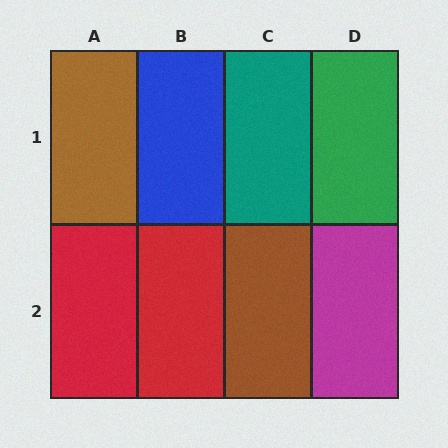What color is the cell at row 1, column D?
Green.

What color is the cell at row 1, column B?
Blue.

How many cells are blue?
1 cell is blue.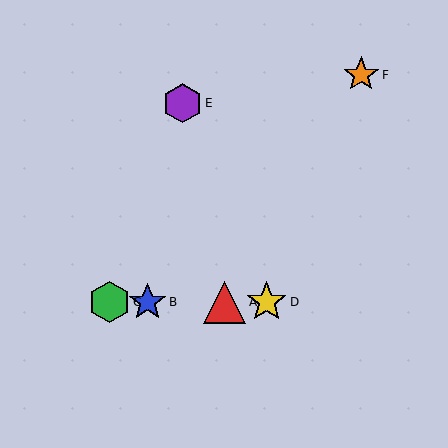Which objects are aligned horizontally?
Objects A, B, C, D are aligned horizontally.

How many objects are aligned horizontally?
4 objects (A, B, C, D) are aligned horizontally.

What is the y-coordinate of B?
Object B is at y≈302.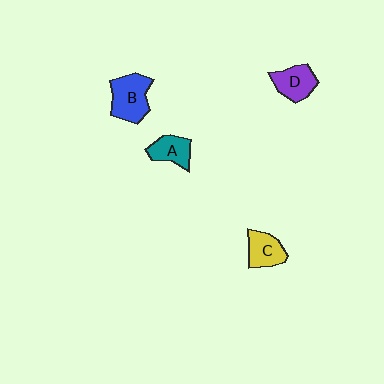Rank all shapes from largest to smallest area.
From largest to smallest: B (blue), D (purple), C (yellow), A (teal).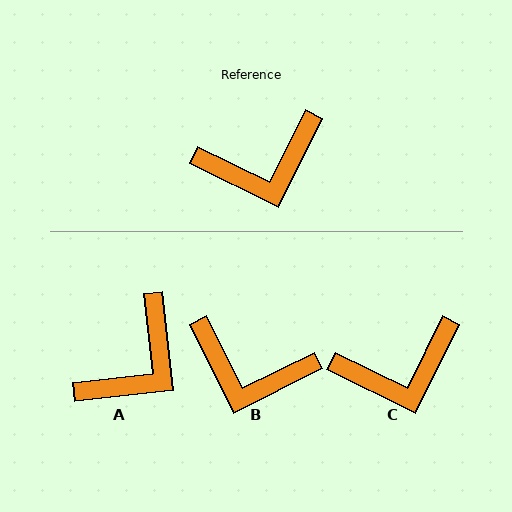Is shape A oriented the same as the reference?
No, it is off by about 32 degrees.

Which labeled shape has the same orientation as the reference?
C.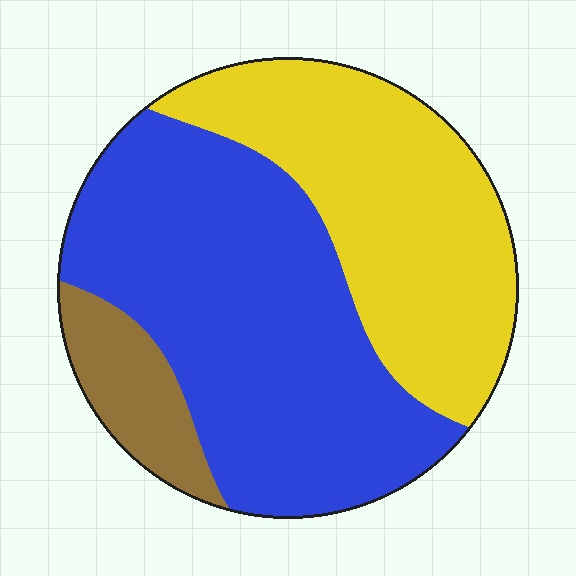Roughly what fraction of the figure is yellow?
Yellow takes up between a third and a half of the figure.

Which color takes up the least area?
Brown, at roughly 10%.